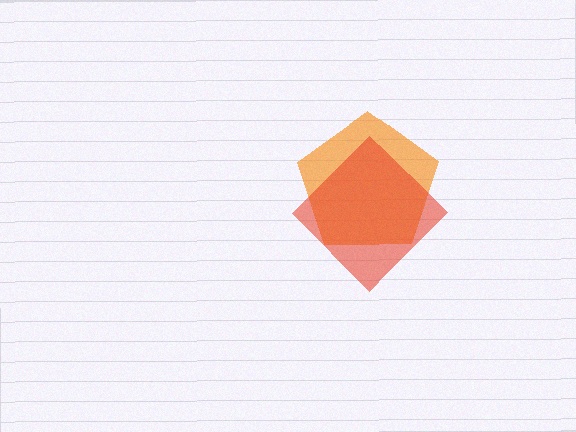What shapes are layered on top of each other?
The layered shapes are: an orange pentagon, a red diamond.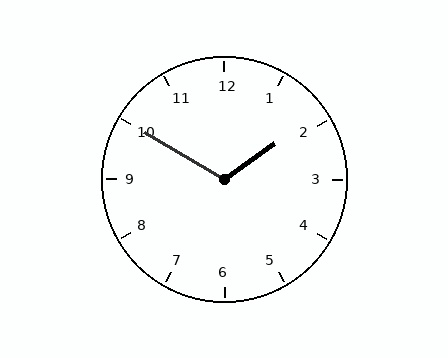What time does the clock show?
1:50.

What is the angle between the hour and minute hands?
Approximately 115 degrees.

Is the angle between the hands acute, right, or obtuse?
It is obtuse.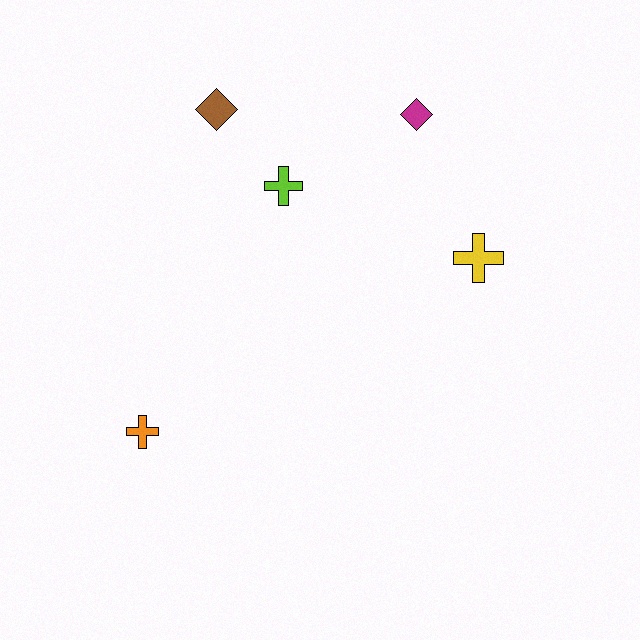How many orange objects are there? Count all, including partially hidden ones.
There is 1 orange object.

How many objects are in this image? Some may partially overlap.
There are 5 objects.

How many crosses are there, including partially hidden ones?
There are 3 crosses.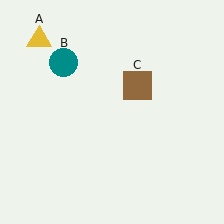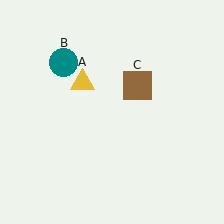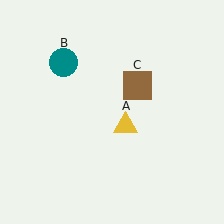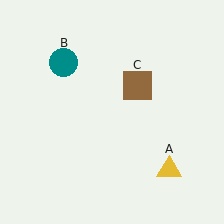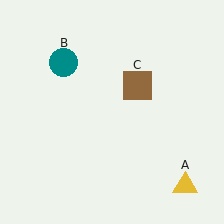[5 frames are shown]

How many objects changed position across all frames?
1 object changed position: yellow triangle (object A).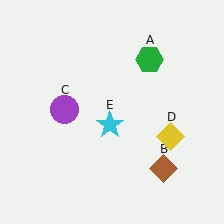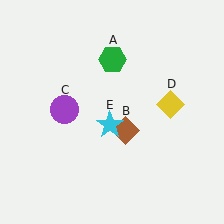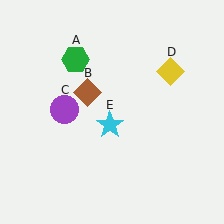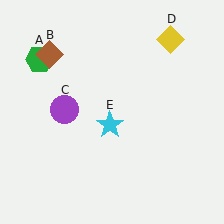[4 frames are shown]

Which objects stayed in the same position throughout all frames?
Purple circle (object C) and cyan star (object E) remained stationary.